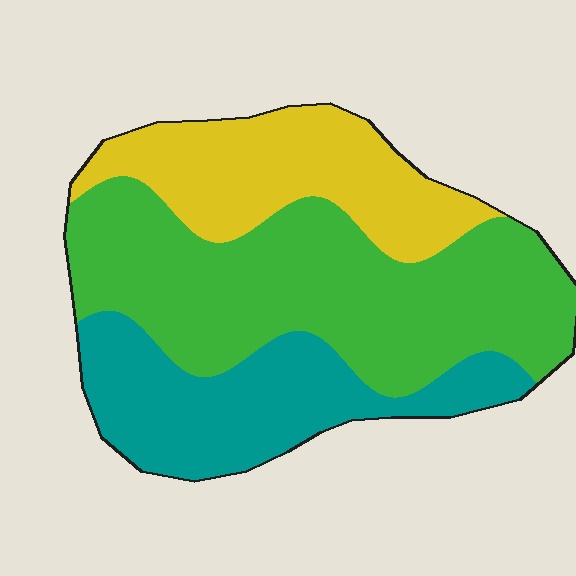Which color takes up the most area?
Green, at roughly 50%.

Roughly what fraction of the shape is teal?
Teal covers 27% of the shape.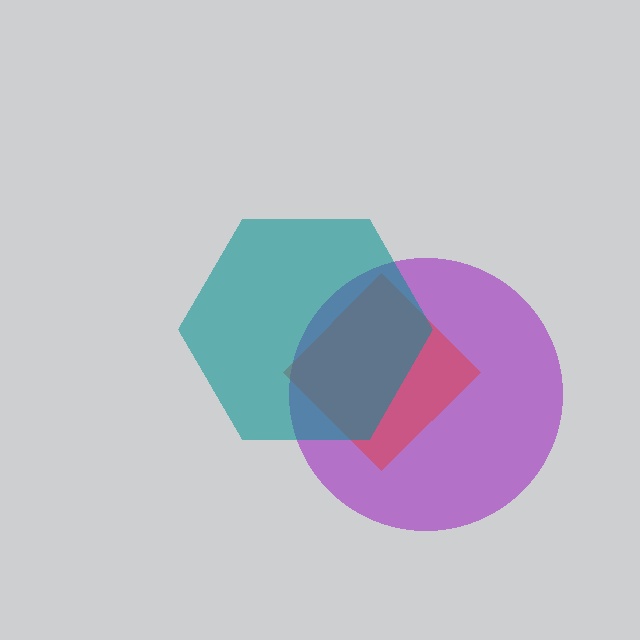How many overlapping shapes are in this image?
There are 3 overlapping shapes in the image.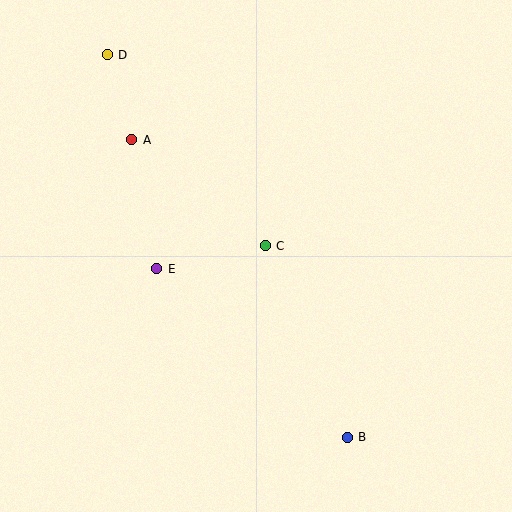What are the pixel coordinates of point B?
Point B is at (347, 437).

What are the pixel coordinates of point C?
Point C is at (265, 246).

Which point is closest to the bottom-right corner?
Point B is closest to the bottom-right corner.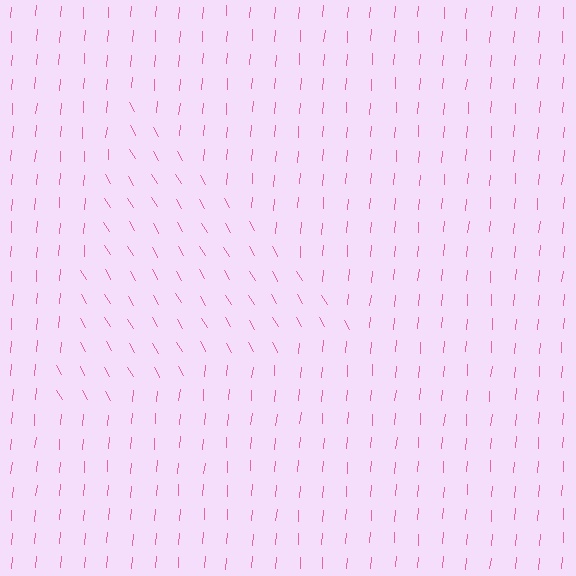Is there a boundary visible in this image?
Yes, there is a texture boundary formed by a change in line orientation.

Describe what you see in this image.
The image is filled with small pink line segments. A triangle region in the image has lines oriented differently from the surrounding lines, creating a visible texture boundary.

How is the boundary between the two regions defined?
The boundary is defined purely by a change in line orientation (approximately 34 degrees difference). All lines are the same color and thickness.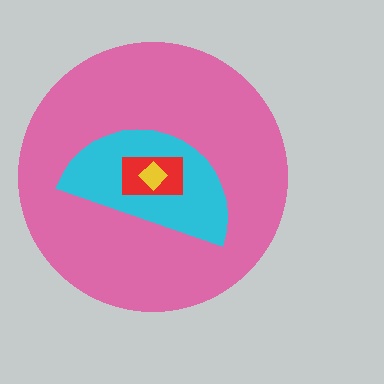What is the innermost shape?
The yellow diamond.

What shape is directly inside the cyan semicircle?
The red rectangle.